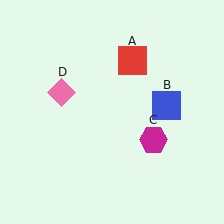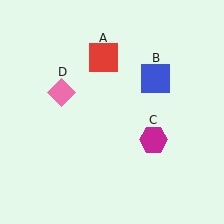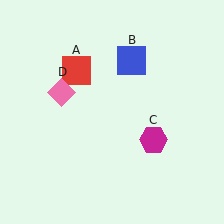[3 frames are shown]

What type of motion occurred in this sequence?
The red square (object A), blue square (object B) rotated counterclockwise around the center of the scene.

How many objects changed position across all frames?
2 objects changed position: red square (object A), blue square (object B).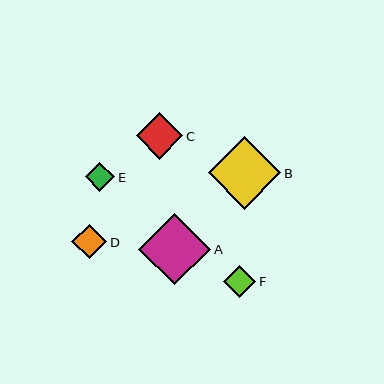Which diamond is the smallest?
Diamond E is the smallest with a size of approximately 30 pixels.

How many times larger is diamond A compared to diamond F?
Diamond A is approximately 2.2 times the size of diamond F.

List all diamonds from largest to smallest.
From largest to smallest: B, A, C, D, F, E.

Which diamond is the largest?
Diamond B is the largest with a size of approximately 73 pixels.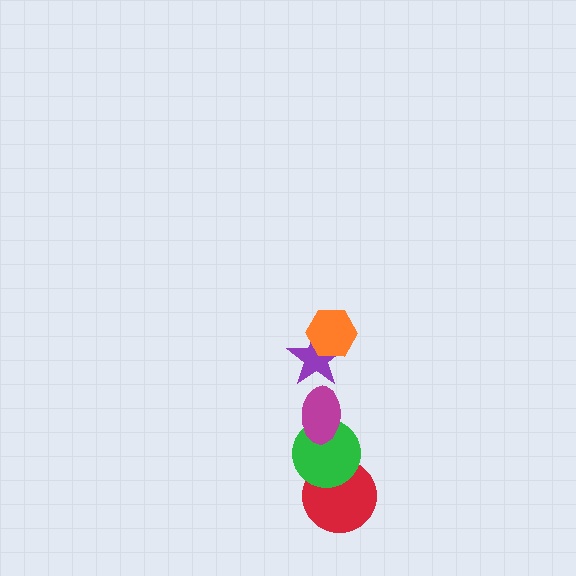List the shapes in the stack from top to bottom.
From top to bottom: the orange hexagon, the purple star, the magenta ellipse, the green circle, the red circle.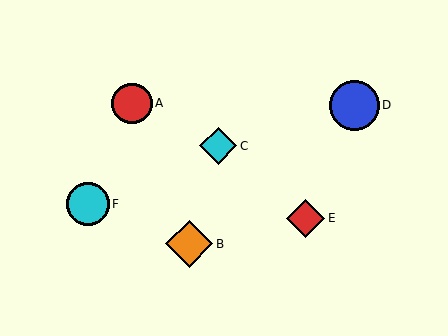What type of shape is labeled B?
Shape B is an orange diamond.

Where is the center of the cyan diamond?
The center of the cyan diamond is at (218, 146).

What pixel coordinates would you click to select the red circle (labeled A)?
Click at (132, 104) to select the red circle A.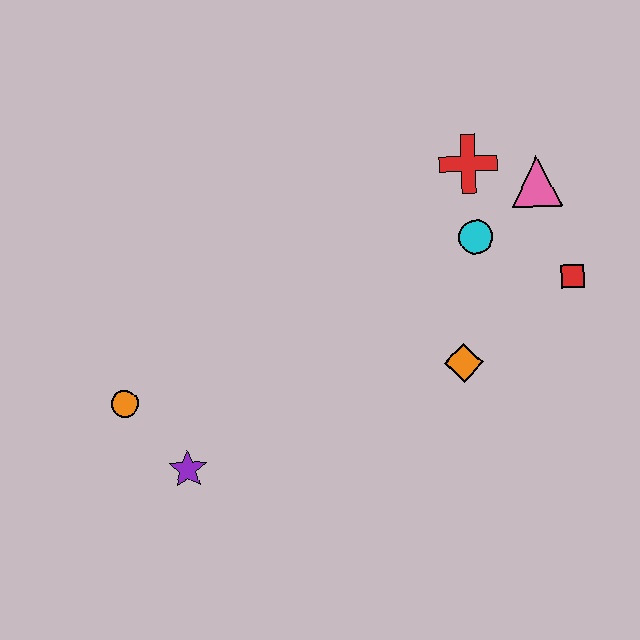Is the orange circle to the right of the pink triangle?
No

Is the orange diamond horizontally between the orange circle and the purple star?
No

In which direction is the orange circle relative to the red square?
The orange circle is to the left of the red square.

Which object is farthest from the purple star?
The pink triangle is farthest from the purple star.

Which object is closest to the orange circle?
The purple star is closest to the orange circle.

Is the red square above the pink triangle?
No